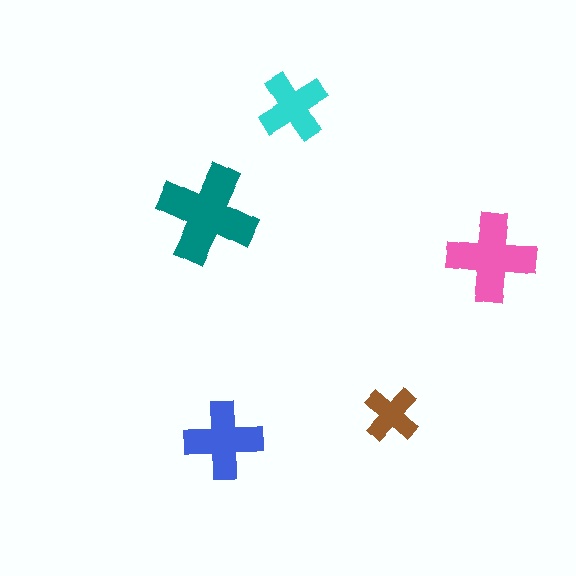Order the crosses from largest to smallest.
the teal one, the pink one, the blue one, the cyan one, the brown one.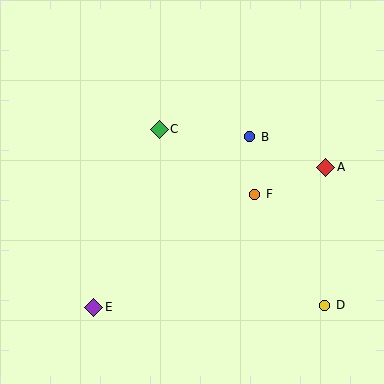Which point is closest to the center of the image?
Point F at (255, 194) is closest to the center.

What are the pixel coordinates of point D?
Point D is at (325, 305).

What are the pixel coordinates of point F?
Point F is at (255, 194).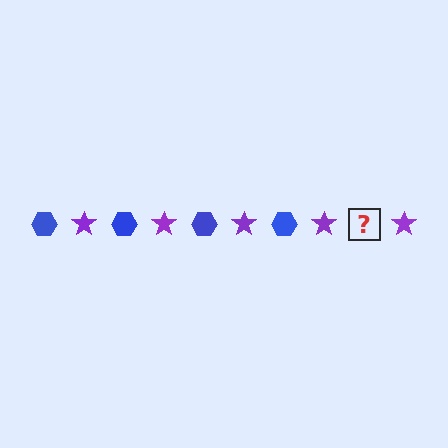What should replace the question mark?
The question mark should be replaced with a blue hexagon.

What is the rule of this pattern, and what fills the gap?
The rule is that the pattern alternates between blue hexagon and purple star. The gap should be filled with a blue hexagon.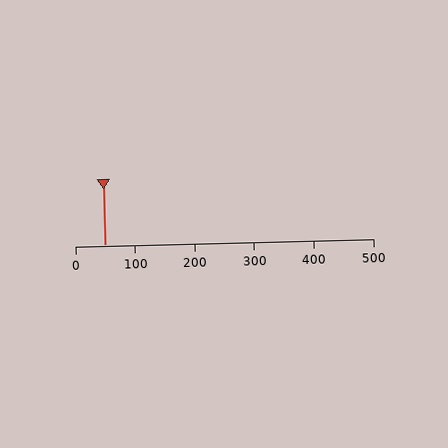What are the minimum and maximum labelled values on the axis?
The axis runs from 0 to 500.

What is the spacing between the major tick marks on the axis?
The major ticks are spaced 100 apart.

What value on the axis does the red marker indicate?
The marker indicates approximately 50.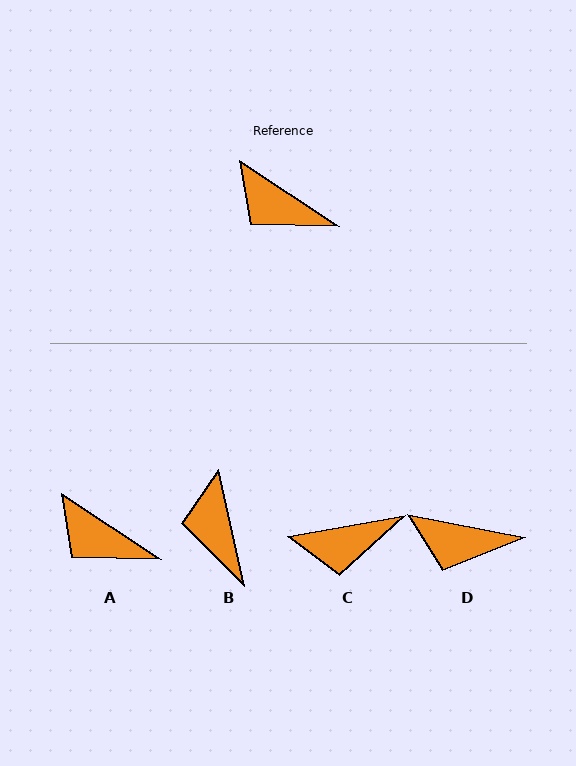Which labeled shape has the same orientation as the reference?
A.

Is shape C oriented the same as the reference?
No, it is off by about 44 degrees.